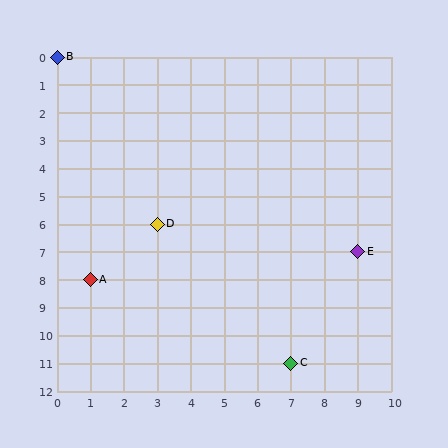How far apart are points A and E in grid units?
Points A and E are 8 columns and 1 row apart (about 8.1 grid units diagonally).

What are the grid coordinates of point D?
Point D is at grid coordinates (3, 6).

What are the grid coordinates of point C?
Point C is at grid coordinates (7, 11).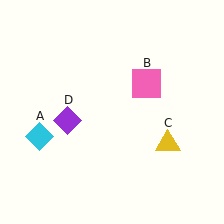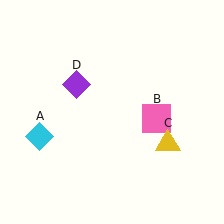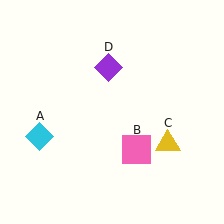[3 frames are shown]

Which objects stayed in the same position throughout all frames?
Cyan diamond (object A) and yellow triangle (object C) remained stationary.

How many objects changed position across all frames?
2 objects changed position: pink square (object B), purple diamond (object D).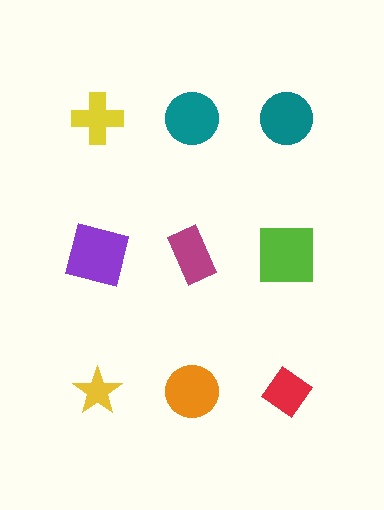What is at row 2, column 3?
A lime square.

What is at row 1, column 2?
A teal circle.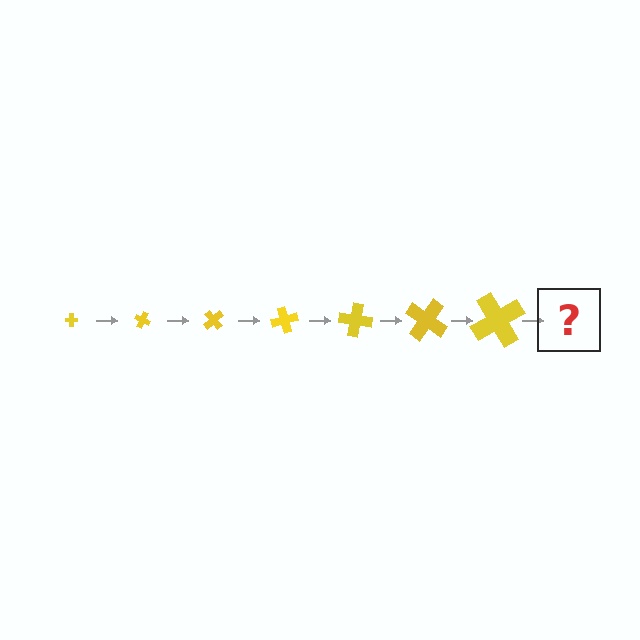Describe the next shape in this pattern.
It should be a cross, larger than the previous one and rotated 175 degrees from the start.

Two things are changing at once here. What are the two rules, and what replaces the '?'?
The two rules are that the cross grows larger each step and it rotates 25 degrees each step. The '?' should be a cross, larger than the previous one and rotated 175 degrees from the start.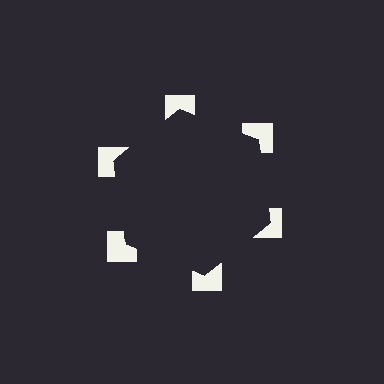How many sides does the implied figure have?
6 sides.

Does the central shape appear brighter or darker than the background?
It typically appears slightly darker than the background, even though no actual brightness change is drawn.